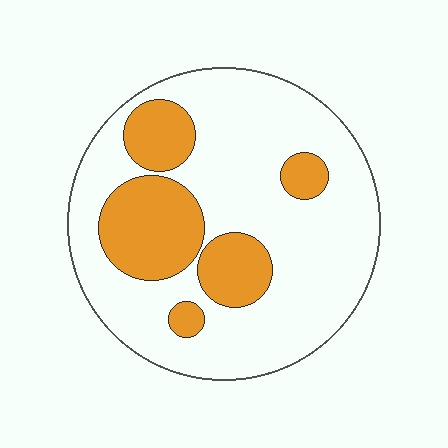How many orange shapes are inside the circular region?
5.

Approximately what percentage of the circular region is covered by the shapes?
Approximately 25%.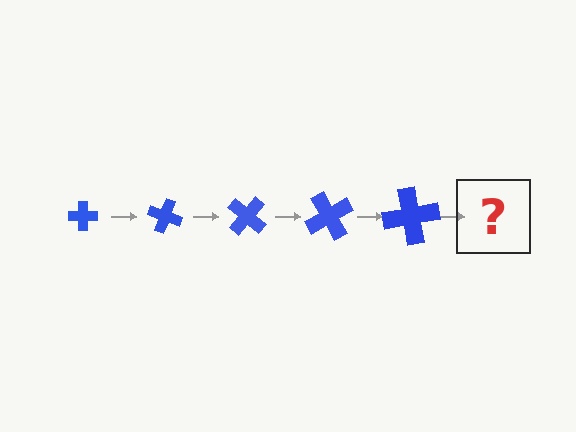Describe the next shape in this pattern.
It should be a cross, larger than the previous one and rotated 100 degrees from the start.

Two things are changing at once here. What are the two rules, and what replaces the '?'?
The two rules are that the cross grows larger each step and it rotates 20 degrees each step. The '?' should be a cross, larger than the previous one and rotated 100 degrees from the start.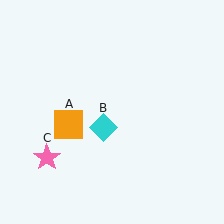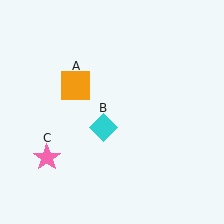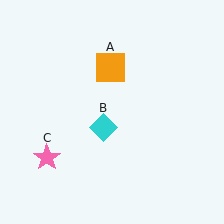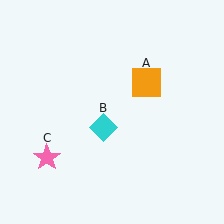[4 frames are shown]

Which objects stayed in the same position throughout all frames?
Cyan diamond (object B) and pink star (object C) remained stationary.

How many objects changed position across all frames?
1 object changed position: orange square (object A).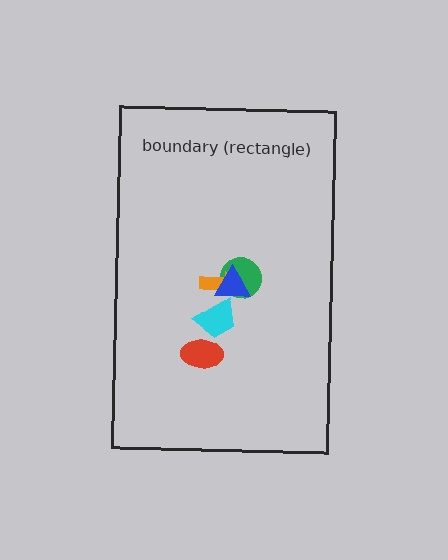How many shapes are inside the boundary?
5 inside, 0 outside.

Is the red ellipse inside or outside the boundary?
Inside.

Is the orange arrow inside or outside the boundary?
Inside.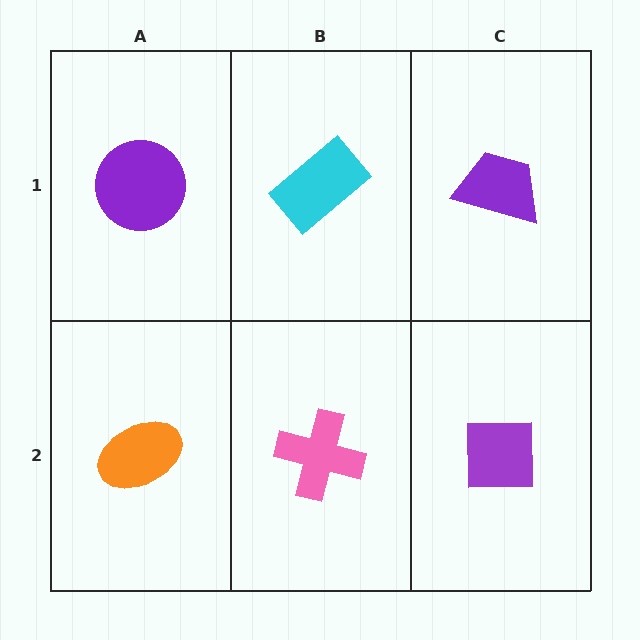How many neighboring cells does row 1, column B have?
3.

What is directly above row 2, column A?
A purple circle.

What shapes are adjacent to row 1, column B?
A pink cross (row 2, column B), a purple circle (row 1, column A), a purple trapezoid (row 1, column C).